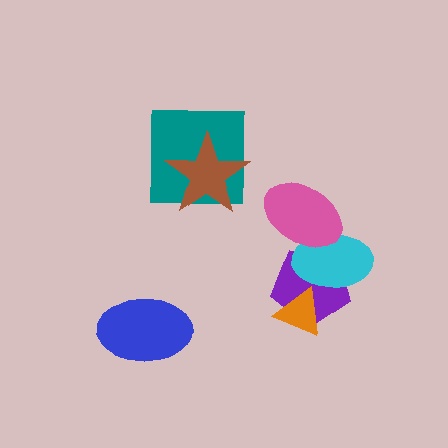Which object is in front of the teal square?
The brown star is in front of the teal square.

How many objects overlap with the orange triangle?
2 objects overlap with the orange triangle.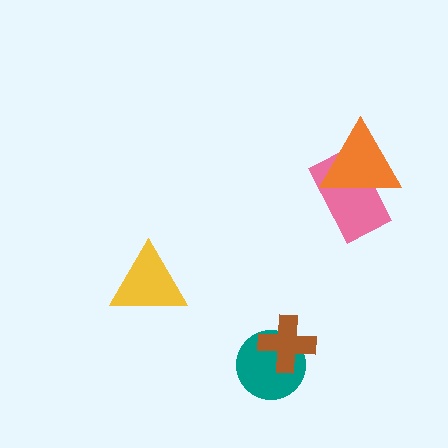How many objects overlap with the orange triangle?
1 object overlaps with the orange triangle.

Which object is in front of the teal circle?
The brown cross is in front of the teal circle.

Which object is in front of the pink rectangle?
The orange triangle is in front of the pink rectangle.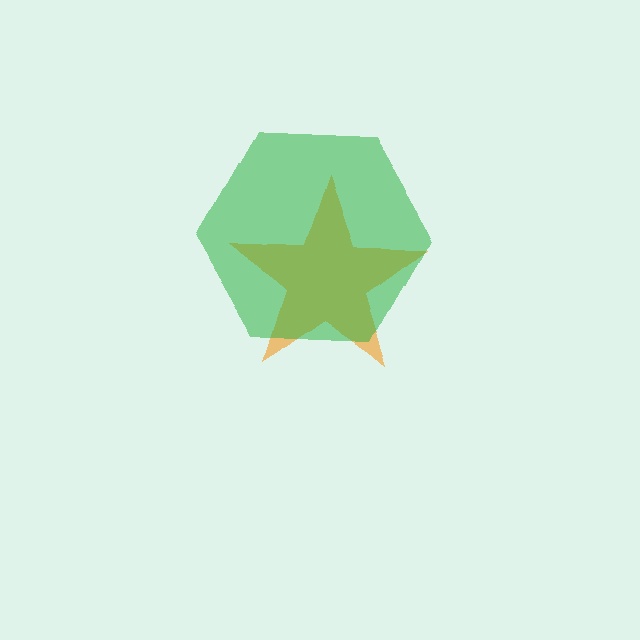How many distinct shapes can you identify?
There are 2 distinct shapes: an orange star, a green hexagon.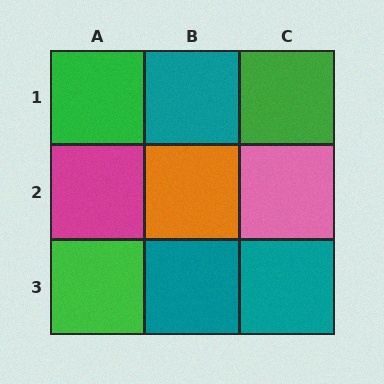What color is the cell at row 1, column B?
Teal.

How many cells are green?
3 cells are green.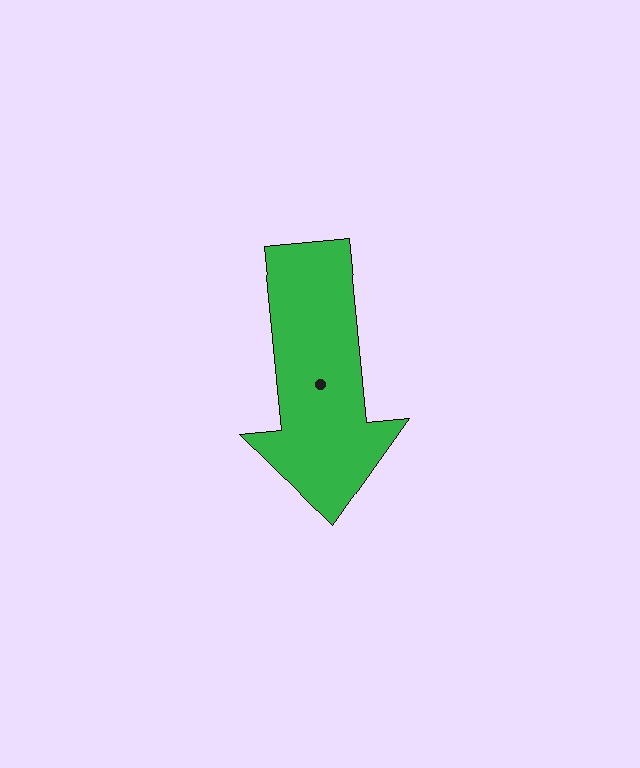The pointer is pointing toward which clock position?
Roughly 6 o'clock.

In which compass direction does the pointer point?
South.